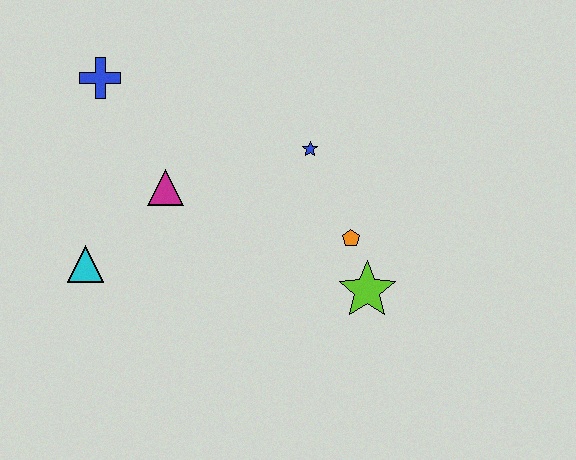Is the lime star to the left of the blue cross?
No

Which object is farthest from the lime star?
The blue cross is farthest from the lime star.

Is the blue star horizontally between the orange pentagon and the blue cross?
Yes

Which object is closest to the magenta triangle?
The cyan triangle is closest to the magenta triangle.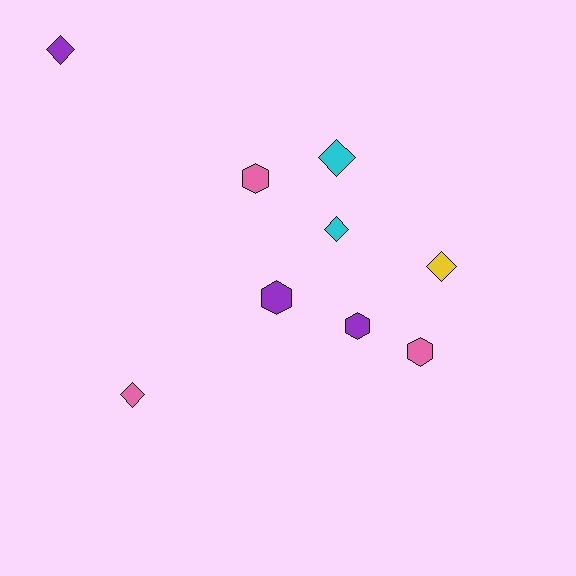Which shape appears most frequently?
Diamond, with 5 objects.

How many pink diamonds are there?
There is 1 pink diamond.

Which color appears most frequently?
Pink, with 3 objects.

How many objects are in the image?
There are 9 objects.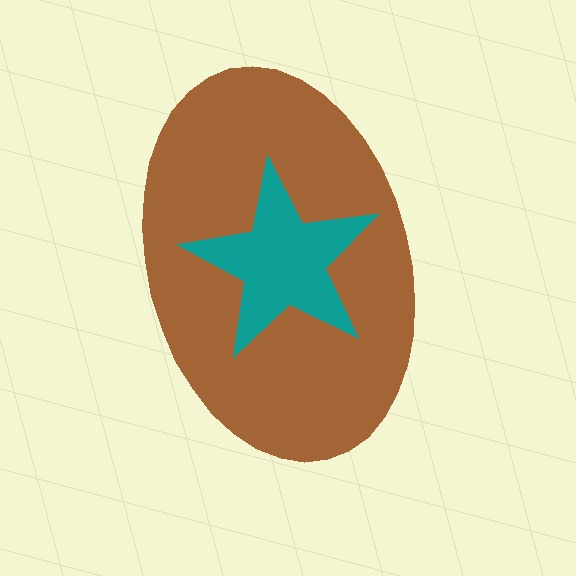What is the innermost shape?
The teal star.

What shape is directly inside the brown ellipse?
The teal star.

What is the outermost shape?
The brown ellipse.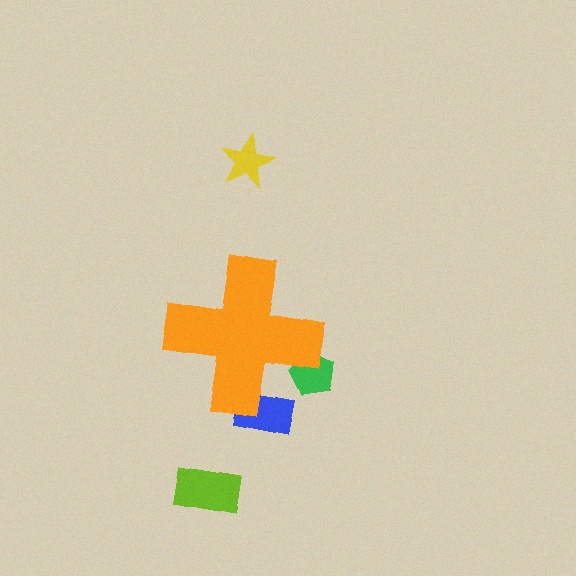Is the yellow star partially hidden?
No, the yellow star is fully visible.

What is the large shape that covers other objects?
An orange cross.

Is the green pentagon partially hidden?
Yes, the green pentagon is partially hidden behind the orange cross.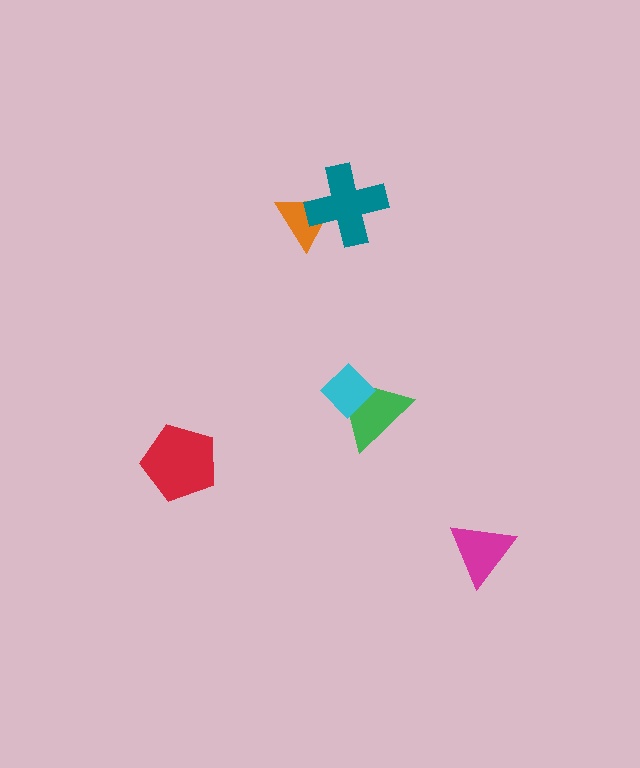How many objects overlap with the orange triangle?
1 object overlaps with the orange triangle.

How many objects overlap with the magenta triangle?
0 objects overlap with the magenta triangle.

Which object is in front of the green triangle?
The cyan diamond is in front of the green triangle.